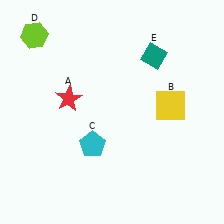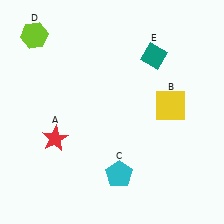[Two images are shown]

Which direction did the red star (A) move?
The red star (A) moved down.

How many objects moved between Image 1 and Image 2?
2 objects moved between the two images.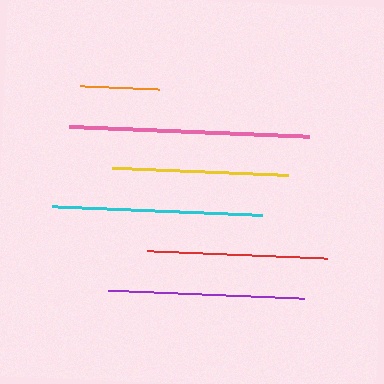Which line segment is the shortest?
The orange line is the shortest at approximately 79 pixels.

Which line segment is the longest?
The pink line is the longest at approximately 241 pixels.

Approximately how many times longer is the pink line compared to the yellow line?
The pink line is approximately 1.4 times the length of the yellow line.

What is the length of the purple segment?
The purple segment is approximately 196 pixels long.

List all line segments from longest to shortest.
From longest to shortest: pink, cyan, purple, red, yellow, orange.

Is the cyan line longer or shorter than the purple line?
The cyan line is longer than the purple line.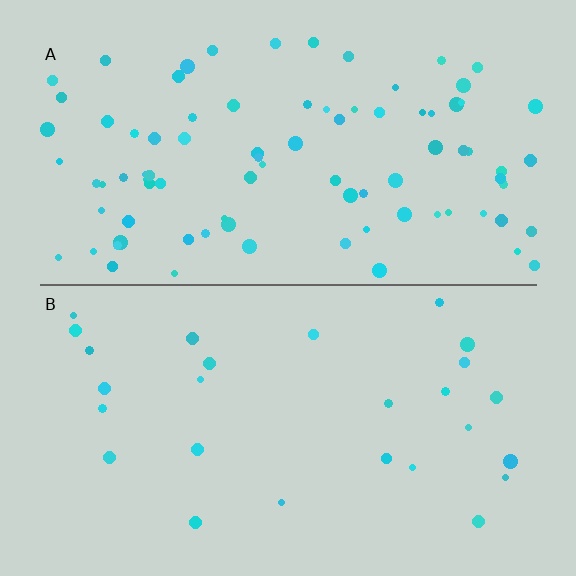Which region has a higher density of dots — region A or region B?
A (the top).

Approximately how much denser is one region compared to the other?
Approximately 3.2× — region A over region B.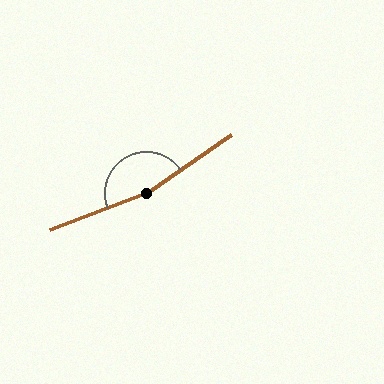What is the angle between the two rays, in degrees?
Approximately 167 degrees.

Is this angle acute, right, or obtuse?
It is obtuse.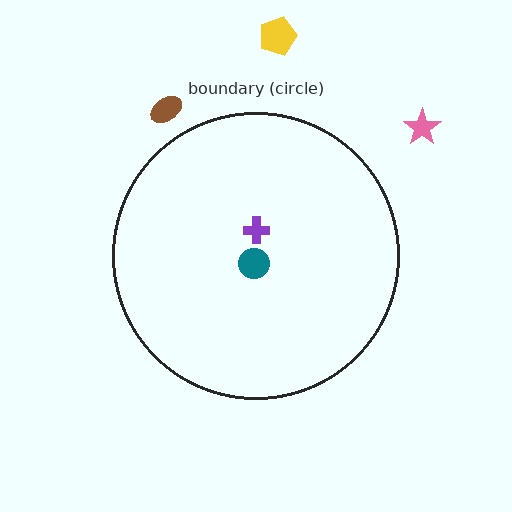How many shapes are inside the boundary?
2 inside, 3 outside.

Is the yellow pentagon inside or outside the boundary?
Outside.